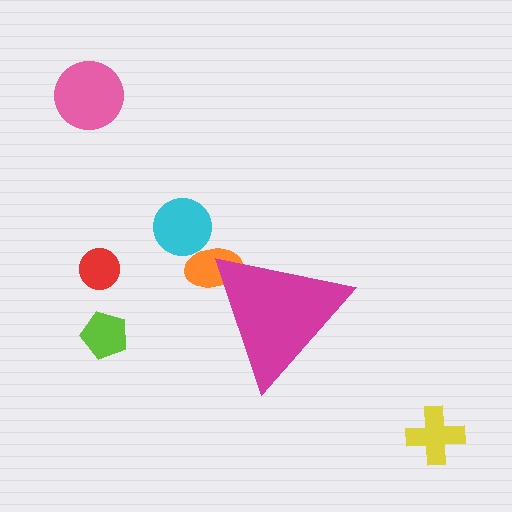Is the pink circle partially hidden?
No, the pink circle is fully visible.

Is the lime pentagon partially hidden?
No, the lime pentagon is fully visible.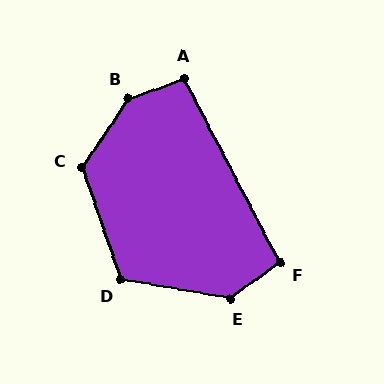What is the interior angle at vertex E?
Approximately 135 degrees (obtuse).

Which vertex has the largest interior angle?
B, at approximately 143 degrees.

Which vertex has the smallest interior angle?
F, at approximately 98 degrees.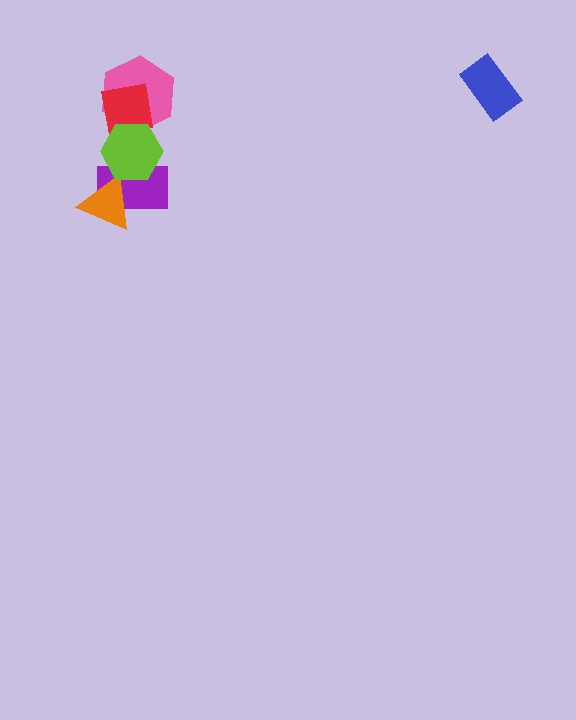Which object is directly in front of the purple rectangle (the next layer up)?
The orange triangle is directly in front of the purple rectangle.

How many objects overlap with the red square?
2 objects overlap with the red square.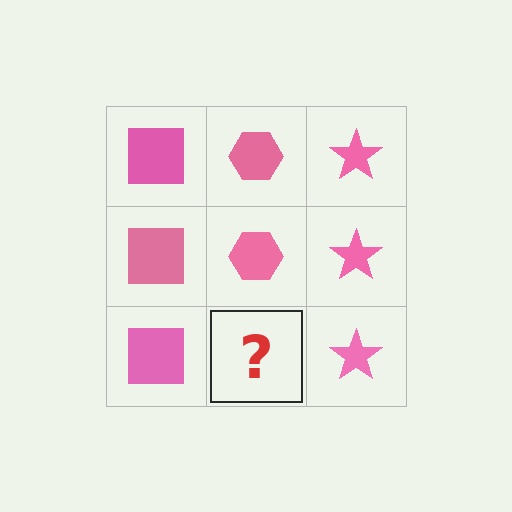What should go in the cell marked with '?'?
The missing cell should contain a pink hexagon.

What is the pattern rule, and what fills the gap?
The rule is that each column has a consistent shape. The gap should be filled with a pink hexagon.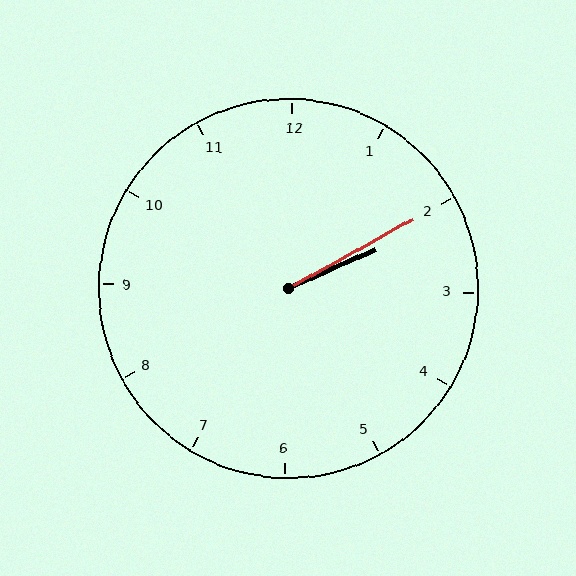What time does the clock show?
2:10.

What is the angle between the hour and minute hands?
Approximately 5 degrees.